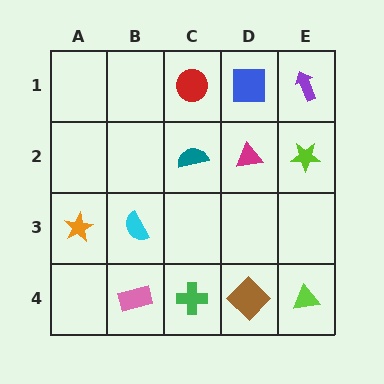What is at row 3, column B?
A cyan semicircle.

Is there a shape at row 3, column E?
No, that cell is empty.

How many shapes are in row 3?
2 shapes.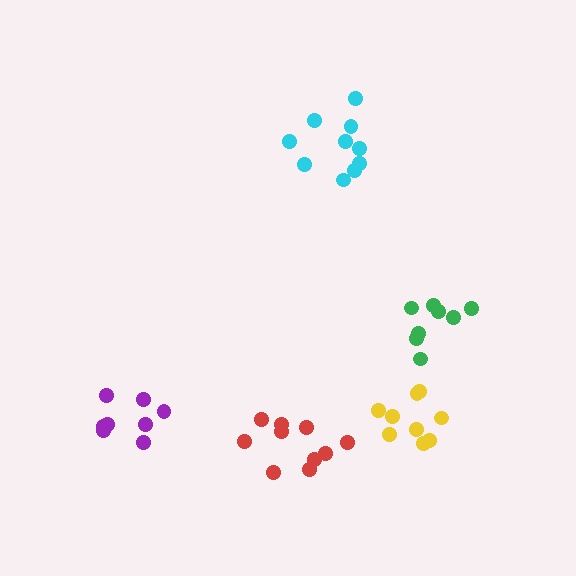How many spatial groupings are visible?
There are 5 spatial groupings.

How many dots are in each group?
Group 1: 8 dots, Group 2: 10 dots, Group 3: 8 dots, Group 4: 11 dots, Group 5: 9 dots (46 total).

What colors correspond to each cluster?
The clusters are colored: purple, cyan, green, red, yellow.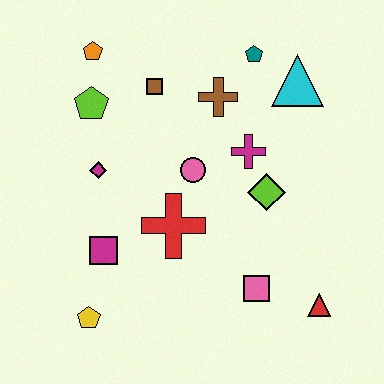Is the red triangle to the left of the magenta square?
No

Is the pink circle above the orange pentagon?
No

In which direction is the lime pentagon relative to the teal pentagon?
The lime pentagon is to the left of the teal pentagon.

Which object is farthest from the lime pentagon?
The red triangle is farthest from the lime pentagon.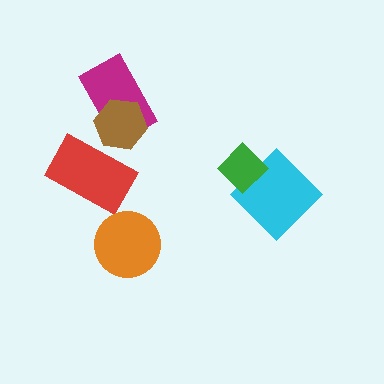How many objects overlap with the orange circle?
0 objects overlap with the orange circle.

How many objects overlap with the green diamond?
1 object overlaps with the green diamond.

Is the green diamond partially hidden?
No, no other shape covers it.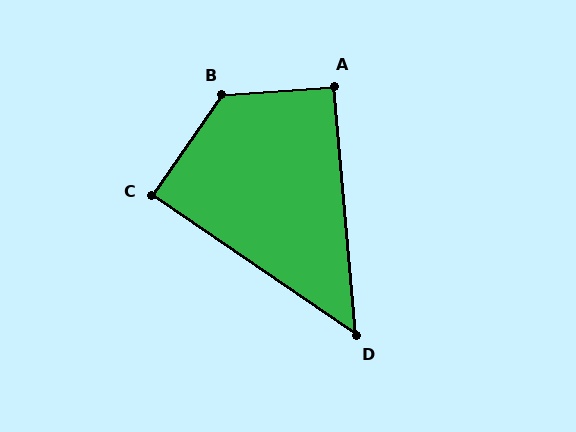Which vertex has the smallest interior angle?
D, at approximately 51 degrees.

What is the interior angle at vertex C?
Approximately 89 degrees (approximately right).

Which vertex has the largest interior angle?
B, at approximately 129 degrees.